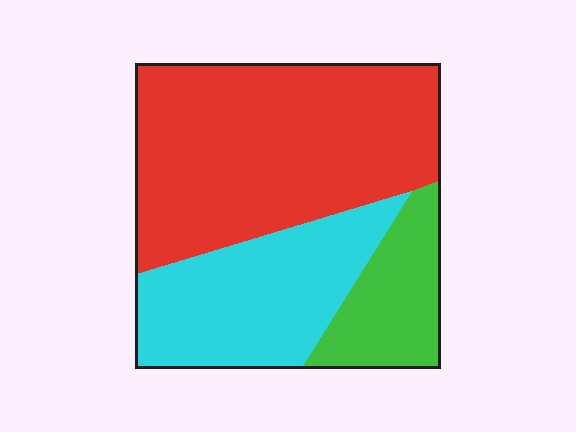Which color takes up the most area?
Red, at roughly 55%.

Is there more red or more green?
Red.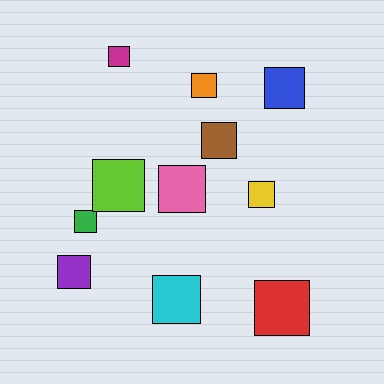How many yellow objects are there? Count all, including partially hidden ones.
There is 1 yellow object.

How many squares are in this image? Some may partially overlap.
There are 11 squares.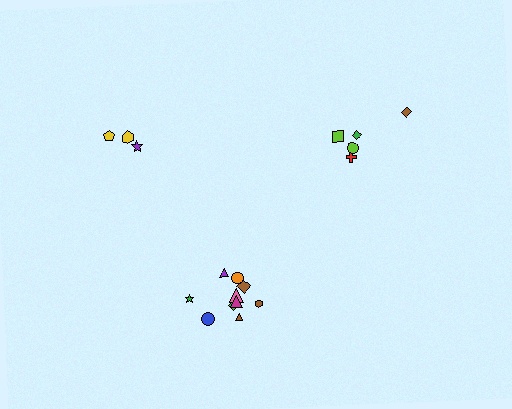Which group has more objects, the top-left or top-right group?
The top-right group.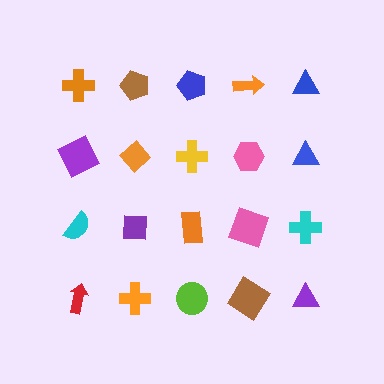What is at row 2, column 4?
A pink hexagon.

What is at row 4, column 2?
An orange cross.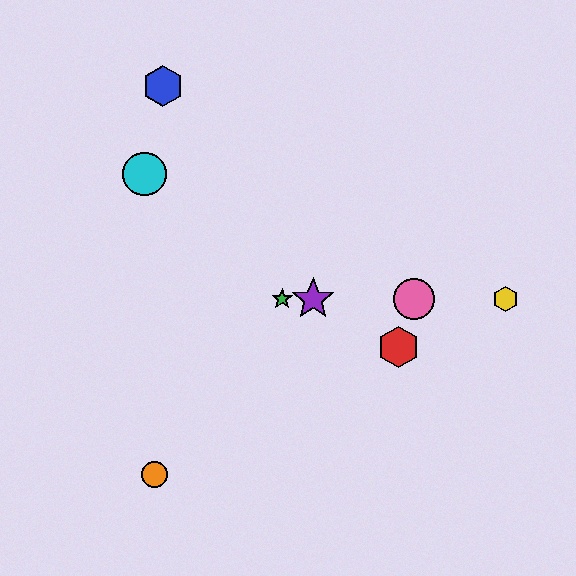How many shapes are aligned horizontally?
4 shapes (the green star, the yellow hexagon, the purple star, the pink circle) are aligned horizontally.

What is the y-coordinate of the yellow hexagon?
The yellow hexagon is at y≈299.